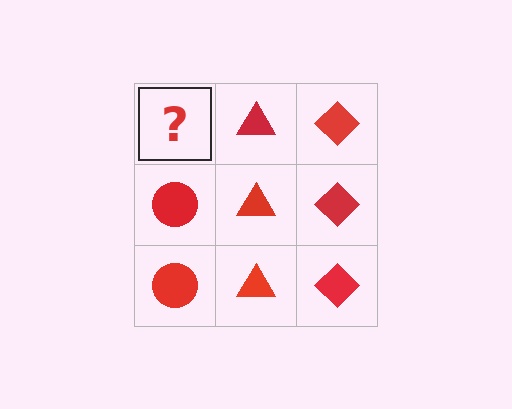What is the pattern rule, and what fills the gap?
The rule is that each column has a consistent shape. The gap should be filled with a red circle.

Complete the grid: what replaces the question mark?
The question mark should be replaced with a red circle.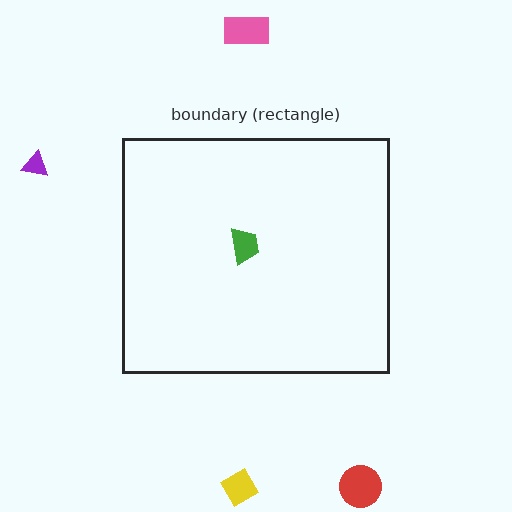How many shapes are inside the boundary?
1 inside, 4 outside.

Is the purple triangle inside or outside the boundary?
Outside.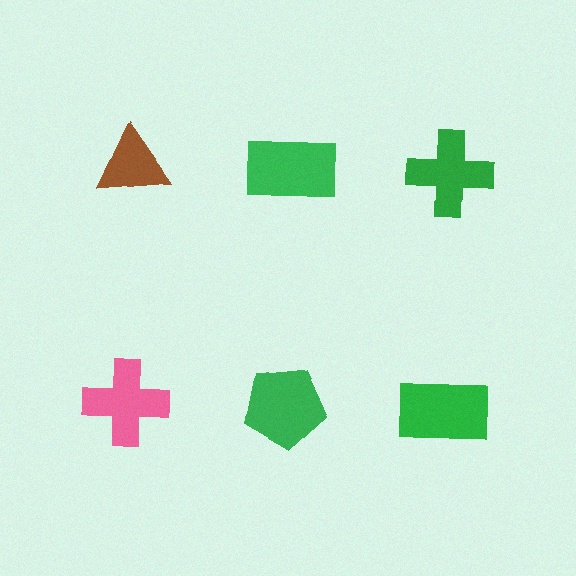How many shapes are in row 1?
3 shapes.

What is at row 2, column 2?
A green pentagon.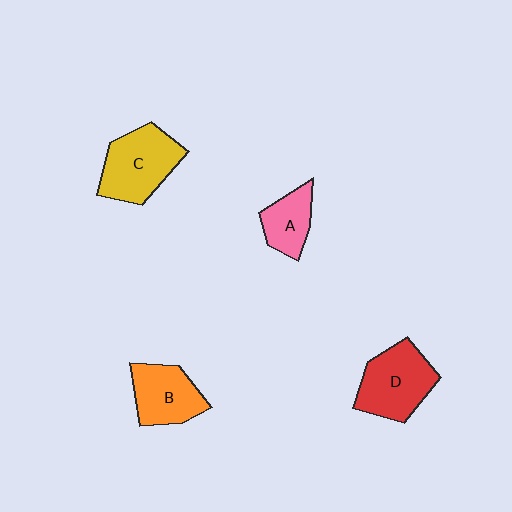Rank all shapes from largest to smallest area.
From largest to smallest: C (yellow), D (red), B (orange), A (pink).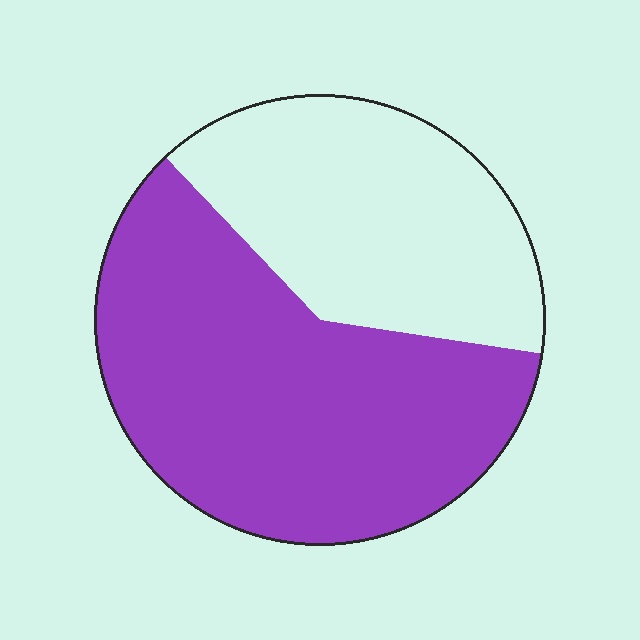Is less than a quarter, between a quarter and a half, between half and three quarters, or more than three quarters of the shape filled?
Between half and three quarters.